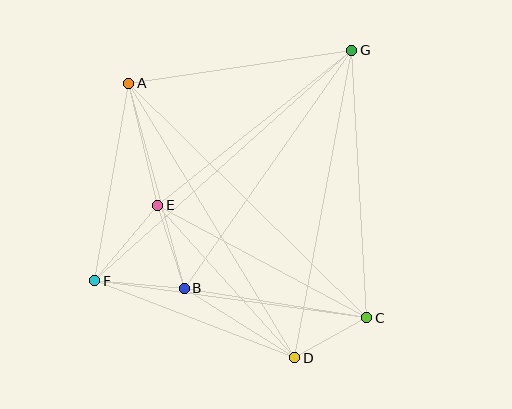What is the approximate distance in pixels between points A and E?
The distance between A and E is approximately 126 pixels.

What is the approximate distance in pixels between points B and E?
The distance between B and E is approximately 87 pixels.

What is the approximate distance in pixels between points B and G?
The distance between B and G is approximately 291 pixels.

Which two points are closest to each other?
Points C and D are closest to each other.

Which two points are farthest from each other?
Points F and G are farthest from each other.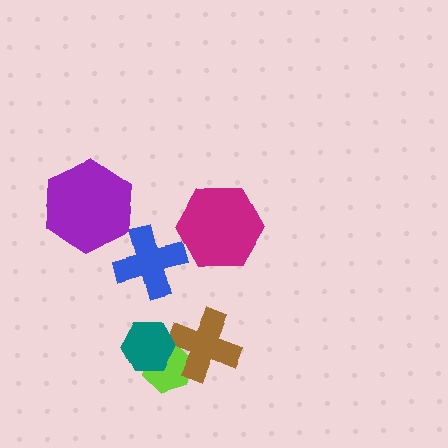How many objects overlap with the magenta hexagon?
0 objects overlap with the magenta hexagon.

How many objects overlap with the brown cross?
2 objects overlap with the brown cross.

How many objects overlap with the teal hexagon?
2 objects overlap with the teal hexagon.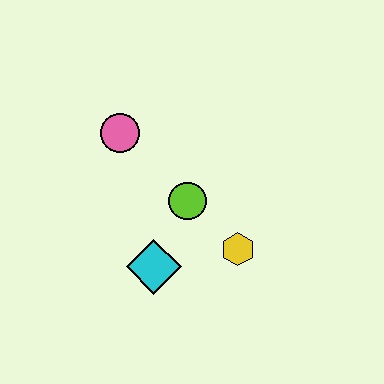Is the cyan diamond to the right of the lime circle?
No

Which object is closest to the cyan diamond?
The lime circle is closest to the cyan diamond.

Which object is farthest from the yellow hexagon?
The pink circle is farthest from the yellow hexagon.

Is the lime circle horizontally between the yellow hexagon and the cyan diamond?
Yes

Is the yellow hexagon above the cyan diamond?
Yes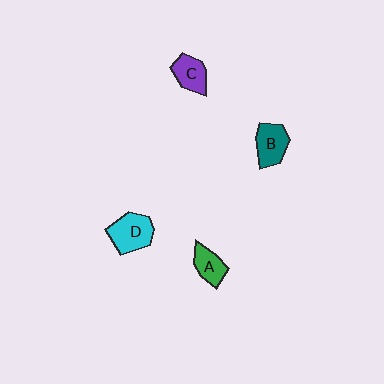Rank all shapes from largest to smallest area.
From largest to smallest: D (cyan), B (teal), C (purple), A (green).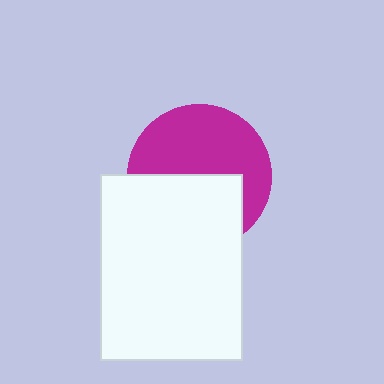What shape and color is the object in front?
The object in front is a white rectangle.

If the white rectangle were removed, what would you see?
You would see the complete magenta circle.